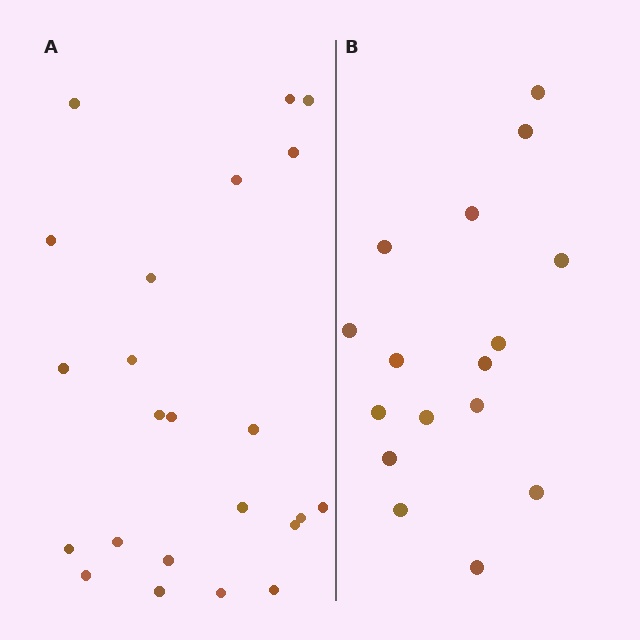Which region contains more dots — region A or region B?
Region A (the left region) has more dots.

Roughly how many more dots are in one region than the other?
Region A has roughly 8 or so more dots than region B.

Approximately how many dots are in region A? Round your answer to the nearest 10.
About 20 dots. (The exact count is 23, which rounds to 20.)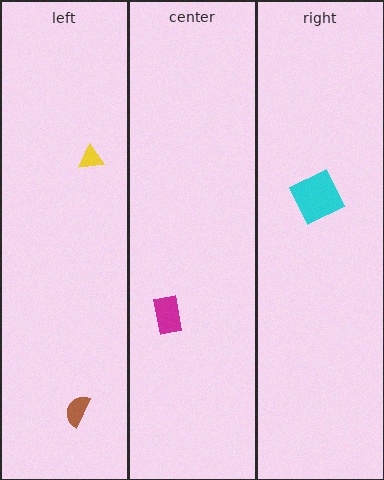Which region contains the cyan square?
The right region.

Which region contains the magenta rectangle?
The center region.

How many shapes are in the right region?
1.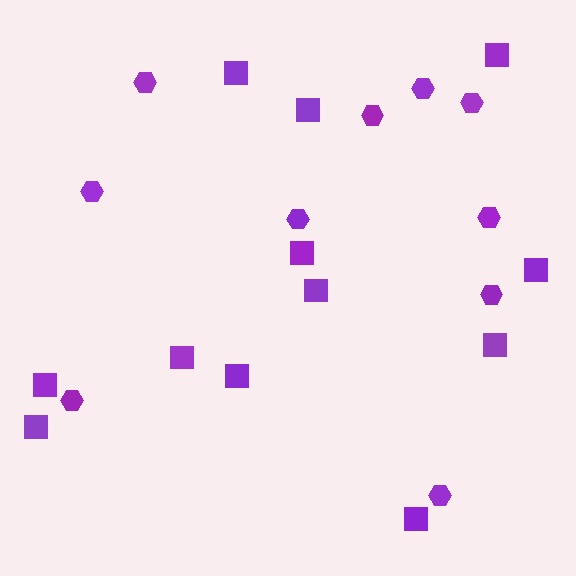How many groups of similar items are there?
There are 2 groups: one group of squares (12) and one group of hexagons (10).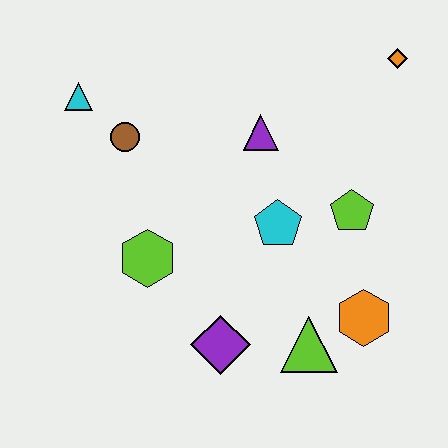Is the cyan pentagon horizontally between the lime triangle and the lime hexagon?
Yes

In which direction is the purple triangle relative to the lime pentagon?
The purple triangle is to the left of the lime pentagon.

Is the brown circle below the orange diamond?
Yes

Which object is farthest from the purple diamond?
The orange diamond is farthest from the purple diamond.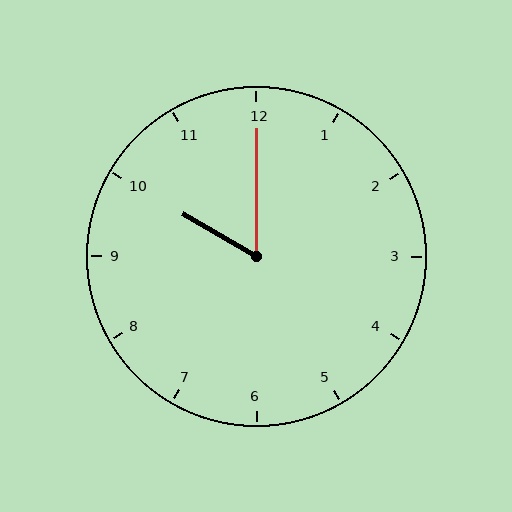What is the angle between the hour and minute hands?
Approximately 60 degrees.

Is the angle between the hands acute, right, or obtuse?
It is acute.